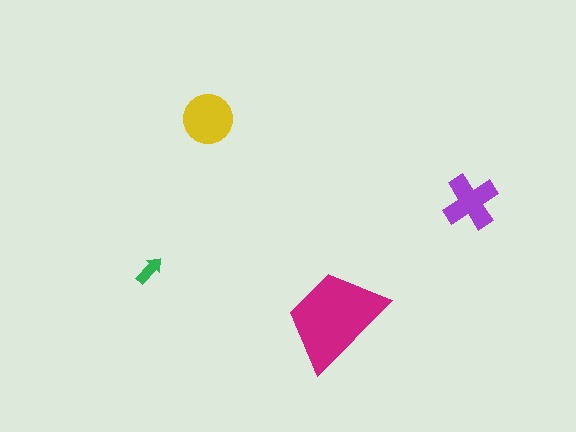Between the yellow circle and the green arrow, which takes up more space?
The yellow circle.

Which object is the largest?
The magenta trapezoid.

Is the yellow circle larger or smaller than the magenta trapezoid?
Smaller.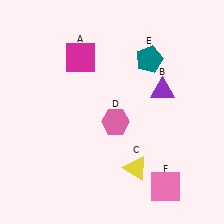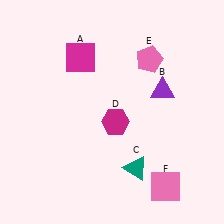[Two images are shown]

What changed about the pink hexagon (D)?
In Image 1, D is pink. In Image 2, it changed to magenta.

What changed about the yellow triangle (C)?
In Image 1, C is yellow. In Image 2, it changed to teal.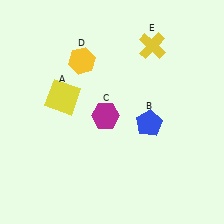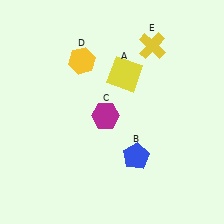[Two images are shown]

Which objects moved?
The objects that moved are: the yellow square (A), the blue pentagon (B).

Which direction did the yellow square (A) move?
The yellow square (A) moved right.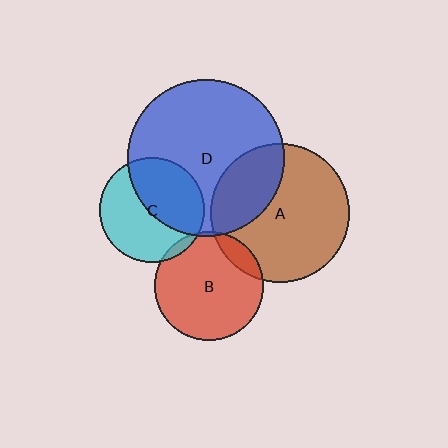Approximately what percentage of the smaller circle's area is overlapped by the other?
Approximately 45%.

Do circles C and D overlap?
Yes.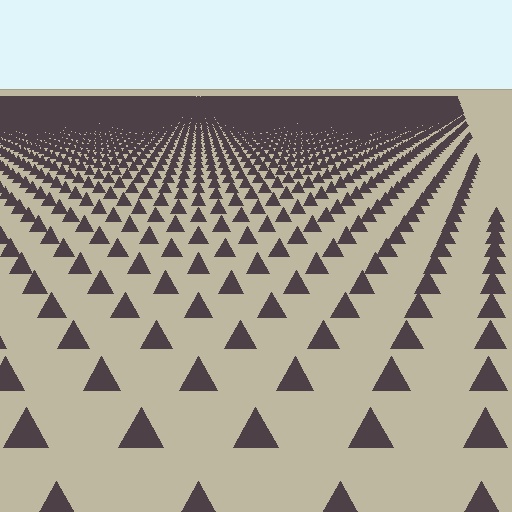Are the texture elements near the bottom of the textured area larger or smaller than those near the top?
Larger. Near the bottom, elements are closer to the viewer and appear at a bigger on-screen size.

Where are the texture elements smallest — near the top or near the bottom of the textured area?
Near the top.